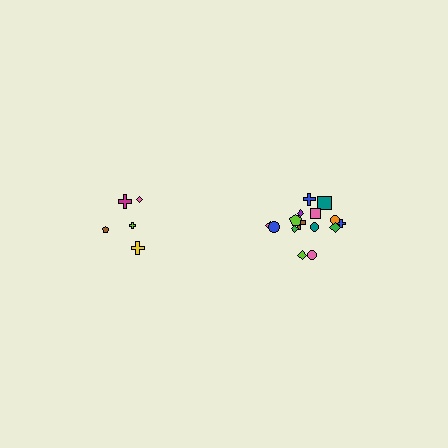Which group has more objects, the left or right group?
The right group.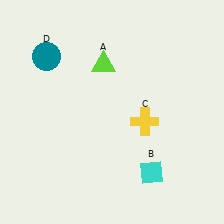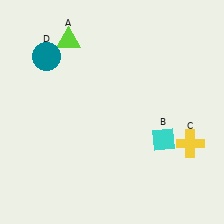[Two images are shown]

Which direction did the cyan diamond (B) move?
The cyan diamond (B) moved up.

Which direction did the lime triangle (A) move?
The lime triangle (A) moved left.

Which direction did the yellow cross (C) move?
The yellow cross (C) moved right.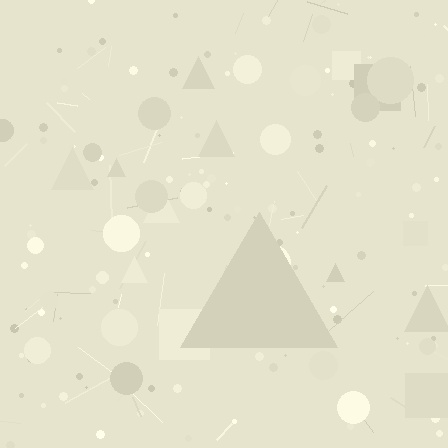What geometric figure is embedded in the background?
A triangle is embedded in the background.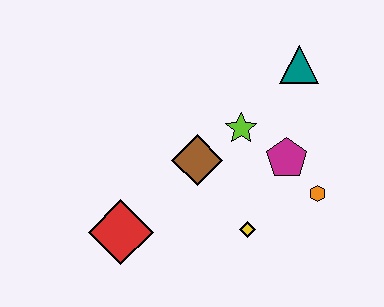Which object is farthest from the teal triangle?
The red diamond is farthest from the teal triangle.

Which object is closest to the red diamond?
The brown diamond is closest to the red diamond.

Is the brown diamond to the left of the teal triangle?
Yes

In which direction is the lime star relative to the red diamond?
The lime star is to the right of the red diamond.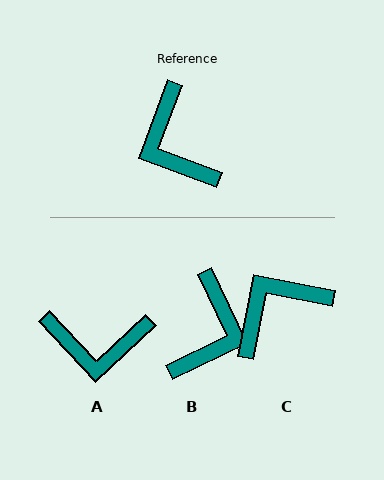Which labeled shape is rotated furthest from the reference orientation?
B, about 136 degrees away.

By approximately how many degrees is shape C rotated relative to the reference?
Approximately 81 degrees clockwise.